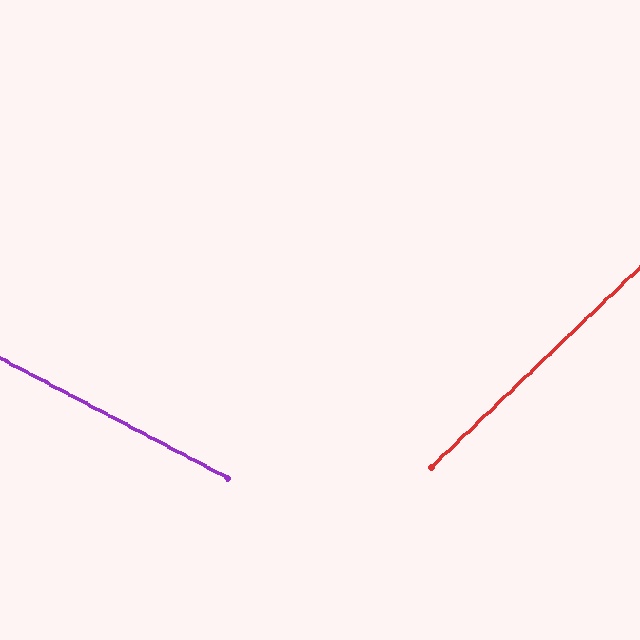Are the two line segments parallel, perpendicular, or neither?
Neither parallel nor perpendicular — they differ by about 71°.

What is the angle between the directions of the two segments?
Approximately 71 degrees.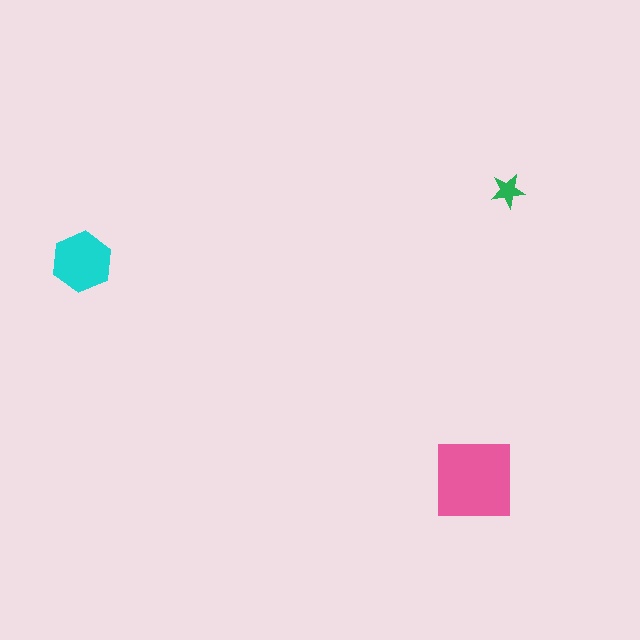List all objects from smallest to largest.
The green star, the cyan hexagon, the pink square.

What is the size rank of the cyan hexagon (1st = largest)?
2nd.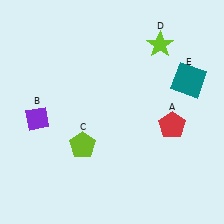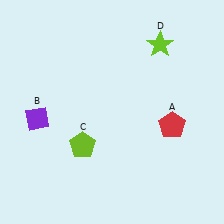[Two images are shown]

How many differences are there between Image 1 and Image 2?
There is 1 difference between the two images.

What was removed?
The teal square (E) was removed in Image 2.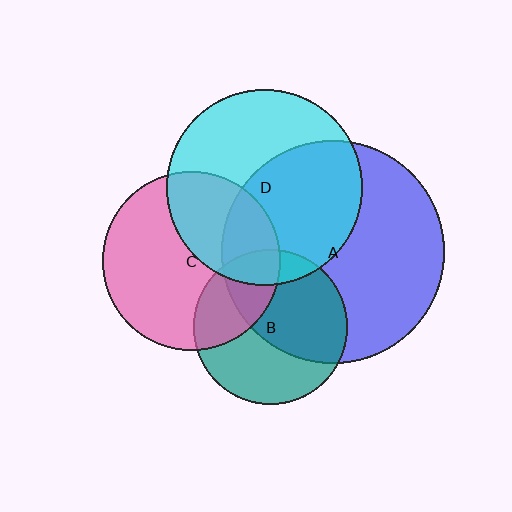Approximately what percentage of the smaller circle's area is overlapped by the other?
Approximately 50%.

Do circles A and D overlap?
Yes.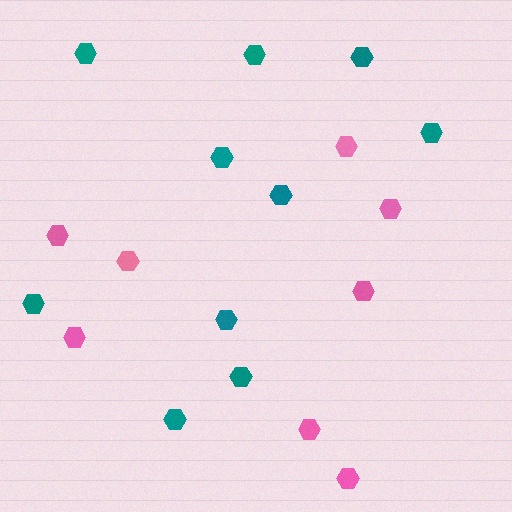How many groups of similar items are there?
There are 2 groups: one group of pink hexagons (8) and one group of teal hexagons (10).